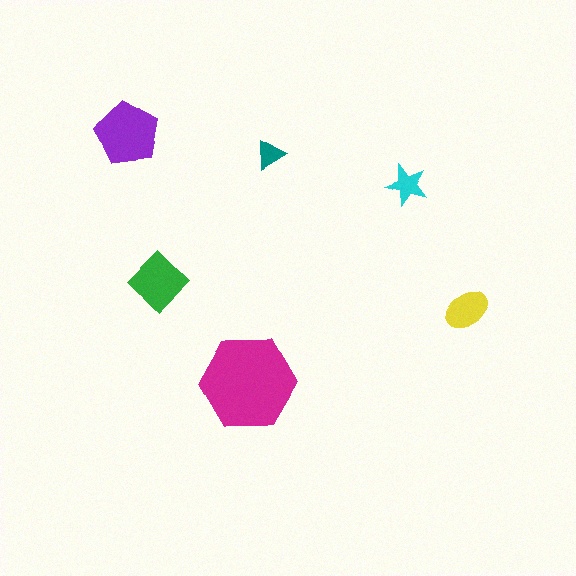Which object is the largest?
The magenta hexagon.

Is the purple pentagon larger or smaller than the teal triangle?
Larger.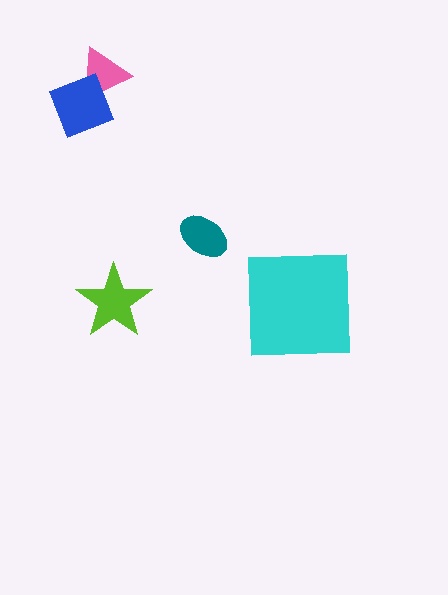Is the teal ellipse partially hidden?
No, no other shape covers it.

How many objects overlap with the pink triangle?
1 object overlaps with the pink triangle.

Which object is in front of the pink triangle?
The blue diamond is in front of the pink triangle.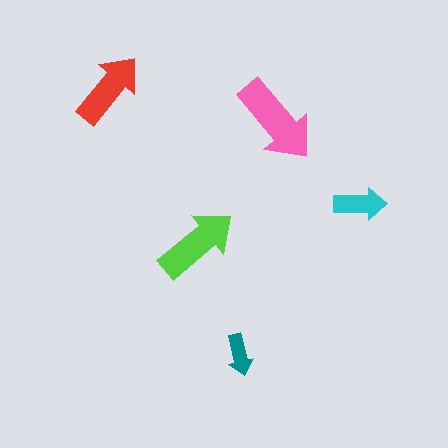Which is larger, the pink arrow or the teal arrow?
The pink one.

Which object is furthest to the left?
The red arrow is leftmost.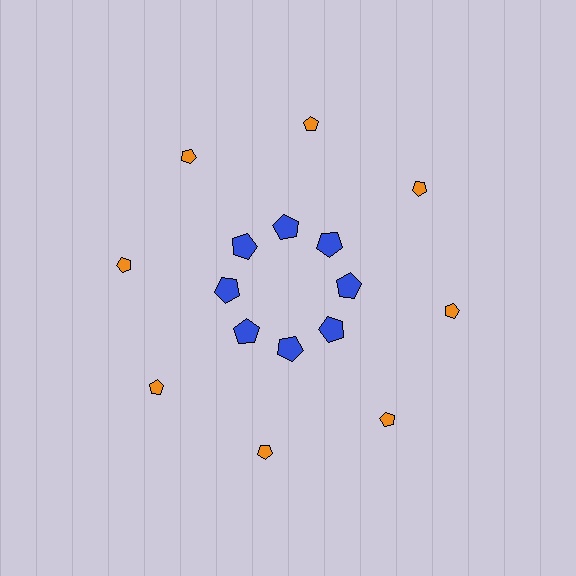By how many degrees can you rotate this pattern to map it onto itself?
The pattern maps onto itself every 45 degrees of rotation.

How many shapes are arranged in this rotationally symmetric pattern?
There are 16 shapes, arranged in 8 groups of 2.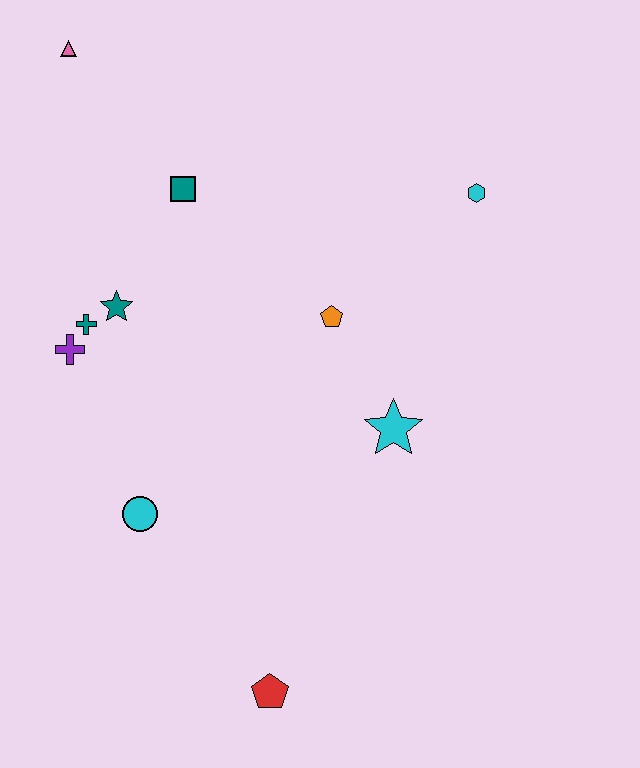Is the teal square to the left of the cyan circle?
No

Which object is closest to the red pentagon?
The cyan circle is closest to the red pentagon.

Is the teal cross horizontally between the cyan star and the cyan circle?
No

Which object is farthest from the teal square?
The red pentagon is farthest from the teal square.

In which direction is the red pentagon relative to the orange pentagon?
The red pentagon is below the orange pentagon.